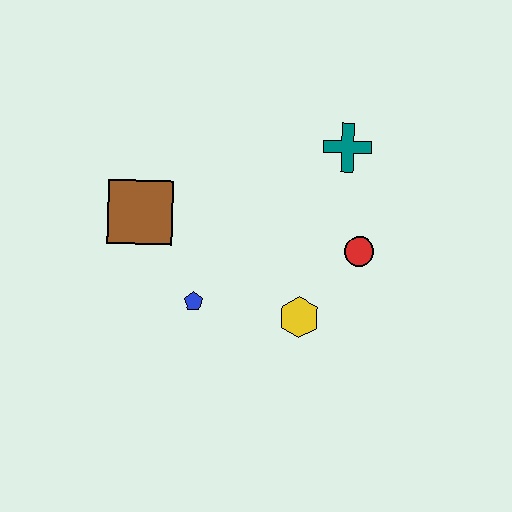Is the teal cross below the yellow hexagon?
No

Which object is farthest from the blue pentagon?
The teal cross is farthest from the blue pentagon.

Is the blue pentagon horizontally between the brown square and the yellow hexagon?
Yes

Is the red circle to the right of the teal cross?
Yes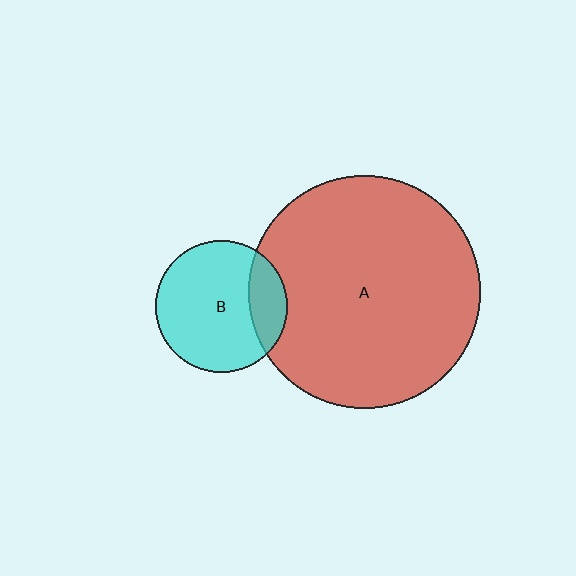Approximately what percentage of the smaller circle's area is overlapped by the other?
Approximately 20%.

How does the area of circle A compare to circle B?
Approximately 3.1 times.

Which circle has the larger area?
Circle A (red).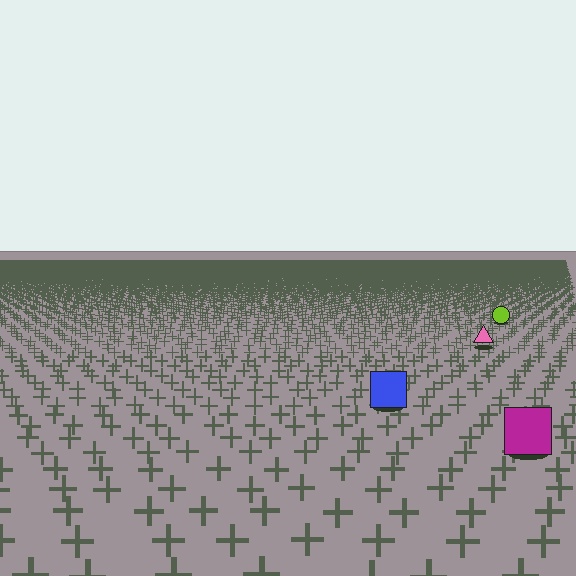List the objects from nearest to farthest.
From nearest to farthest: the magenta square, the blue square, the pink triangle, the lime circle.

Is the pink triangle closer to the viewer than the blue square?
No. The blue square is closer — you can tell from the texture gradient: the ground texture is coarser near it.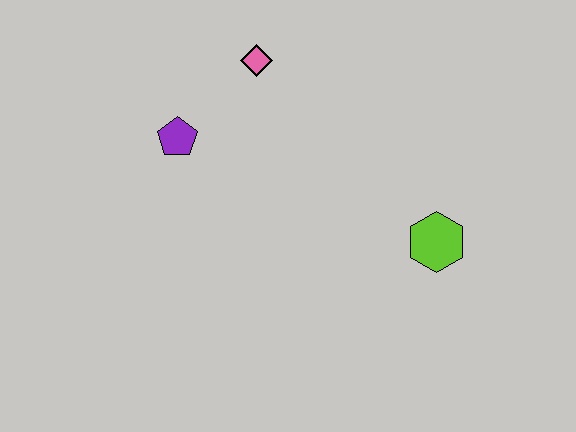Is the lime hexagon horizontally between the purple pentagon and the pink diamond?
No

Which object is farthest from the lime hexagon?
The purple pentagon is farthest from the lime hexagon.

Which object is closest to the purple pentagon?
The pink diamond is closest to the purple pentagon.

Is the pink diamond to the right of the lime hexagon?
No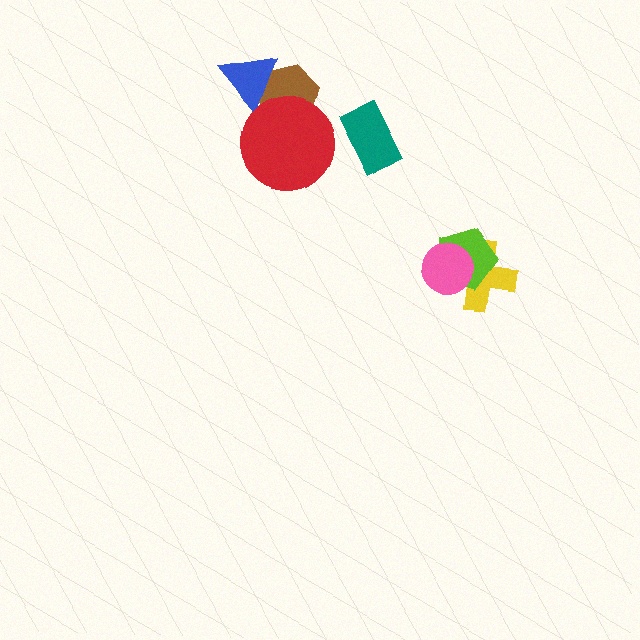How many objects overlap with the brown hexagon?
2 objects overlap with the brown hexagon.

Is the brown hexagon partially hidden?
Yes, it is partially covered by another shape.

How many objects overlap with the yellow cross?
2 objects overlap with the yellow cross.